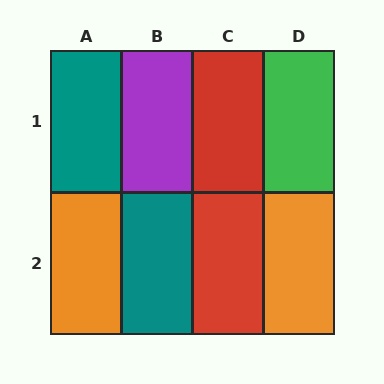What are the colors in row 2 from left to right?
Orange, teal, red, orange.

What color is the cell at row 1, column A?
Teal.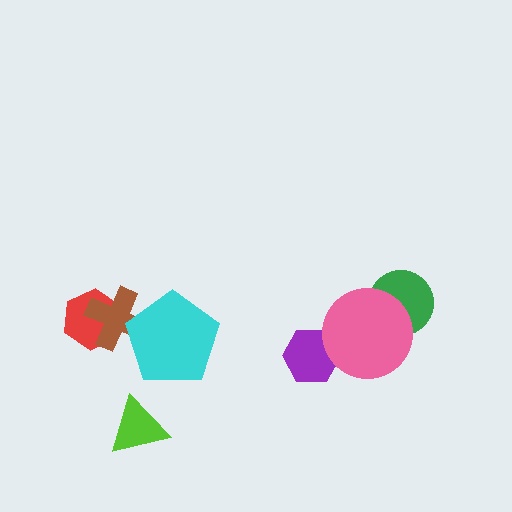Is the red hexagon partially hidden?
Yes, it is partially covered by another shape.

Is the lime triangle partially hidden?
No, no other shape covers it.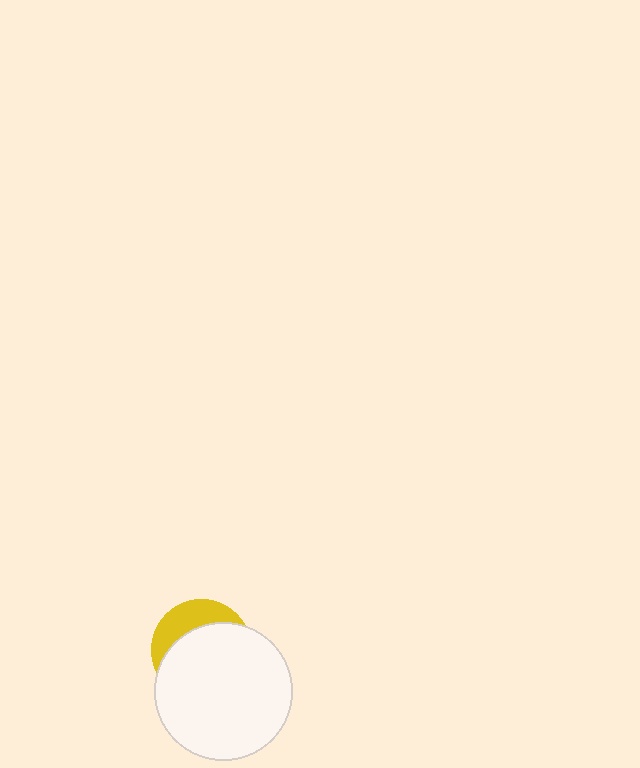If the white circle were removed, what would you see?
You would see the complete yellow circle.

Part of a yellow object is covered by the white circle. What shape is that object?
It is a circle.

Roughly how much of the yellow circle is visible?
A small part of it is visible (roughly 30%).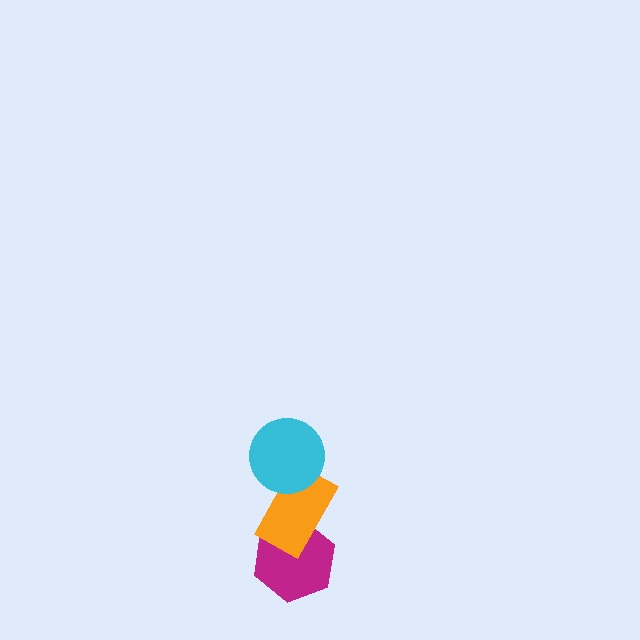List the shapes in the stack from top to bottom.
From top to bottom: the cyan circle, the orange rectangle, the magenta hexagon.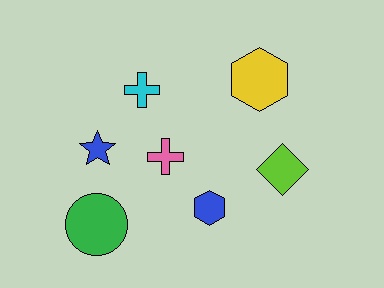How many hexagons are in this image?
There are 2 hexagons.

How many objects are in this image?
There are 7 objects.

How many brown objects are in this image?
There are no brown objects.